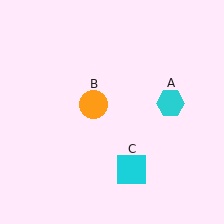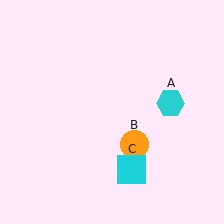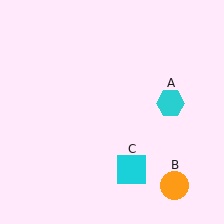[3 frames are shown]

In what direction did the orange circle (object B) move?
The orange circle (object B) moved down and to the right.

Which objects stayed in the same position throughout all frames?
Cyan hexagon (object A) and cyan square (object C) remained stationary.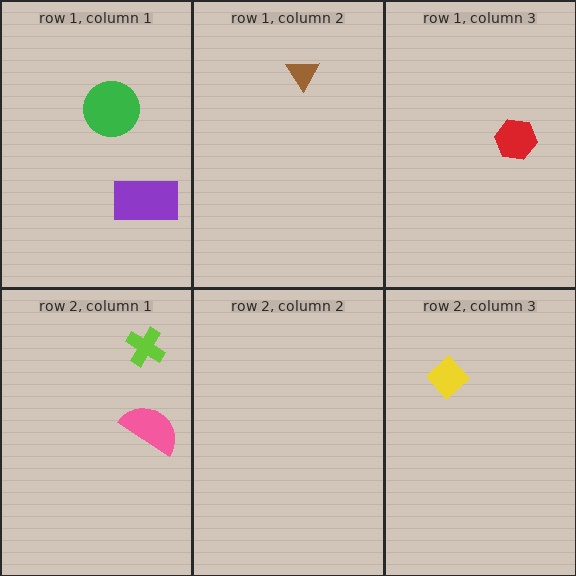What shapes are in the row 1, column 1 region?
The purple rectangle, the green circle.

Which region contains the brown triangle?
The row 1, column 2 region.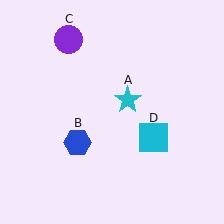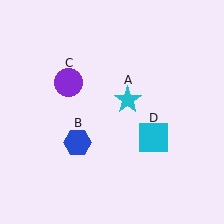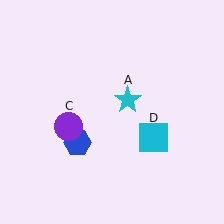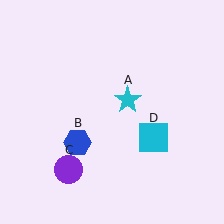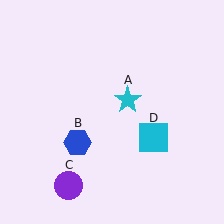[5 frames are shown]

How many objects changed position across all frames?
1 object changed position: purple circle (object C).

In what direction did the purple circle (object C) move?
The purple circle (object C) moved down.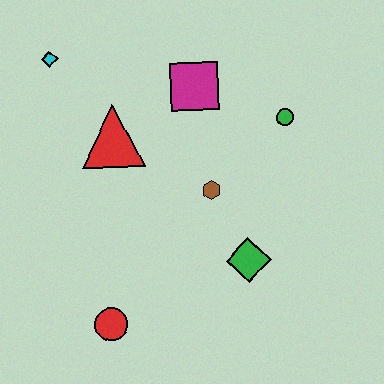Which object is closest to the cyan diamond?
The red triangle is closest to the cyan diamond.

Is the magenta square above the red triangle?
Yes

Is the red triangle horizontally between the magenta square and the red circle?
Yes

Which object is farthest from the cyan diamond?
The green diamond is farthest from the cyan diamond.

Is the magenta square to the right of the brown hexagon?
No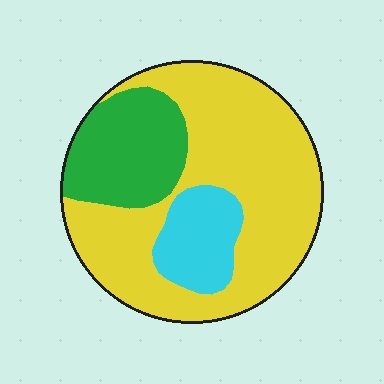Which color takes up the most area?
Yellow, at roughly 65%.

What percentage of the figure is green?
Green covers roughly 20% of the figure.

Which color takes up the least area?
Cyan, at roughly 15%.